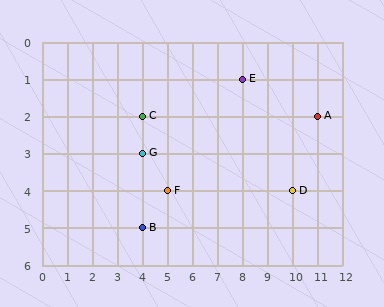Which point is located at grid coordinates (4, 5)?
Point B is at (4, 5).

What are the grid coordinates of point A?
Point A is at grid coordinates (11, 2).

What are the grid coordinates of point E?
Point E is at grid coordinates (8, 1).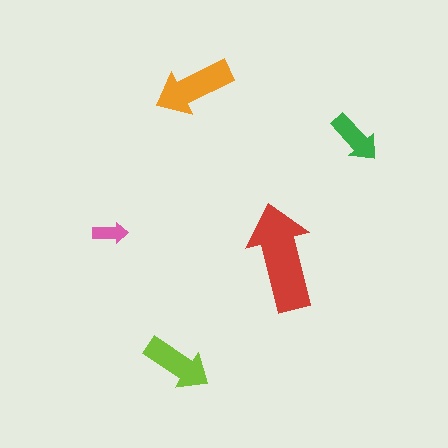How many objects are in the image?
There are 5 objects in the image.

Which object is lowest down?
The lime arrow is bottommost.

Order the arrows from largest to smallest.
the red one, the orange one, the lime one, the green one, the pink one.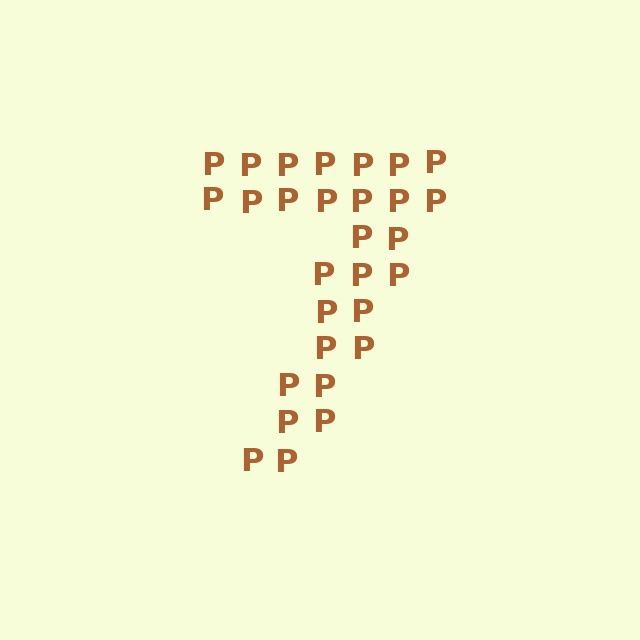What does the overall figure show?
The overall figure shows the digit 7.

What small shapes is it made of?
It is made of small letter P's.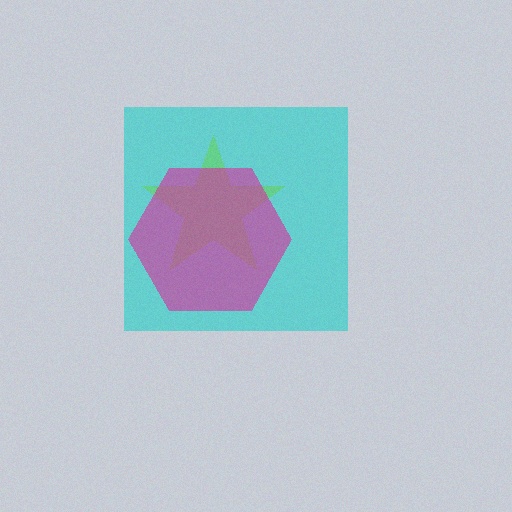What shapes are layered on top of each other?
The layered shapes are: a cyan square, a lime star, a magenta hexagon.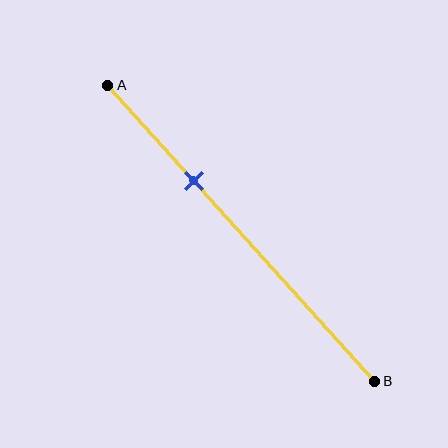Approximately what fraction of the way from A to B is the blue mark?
The blue mark is approximately 30% of the way from A to B.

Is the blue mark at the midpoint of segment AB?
No, the mark is at about 30% from A, not at the 50% midpoint.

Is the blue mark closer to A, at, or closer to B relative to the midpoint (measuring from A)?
The blue mark is closer to point A than the midpoint of segment AB.